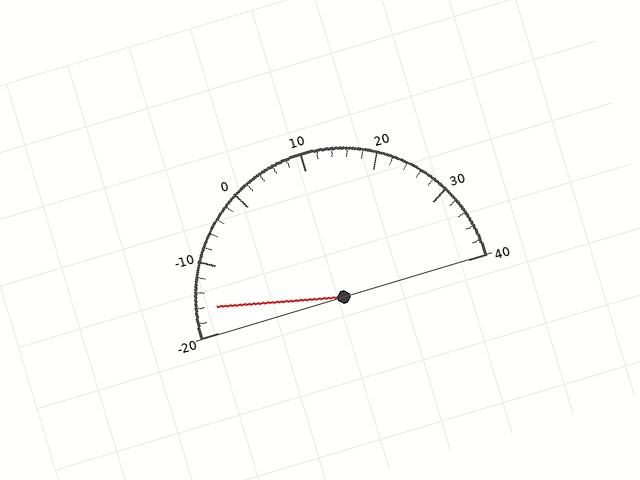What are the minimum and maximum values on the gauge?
The gauge ranges from -20 to 40.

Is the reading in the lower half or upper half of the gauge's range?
The reading is in the lower half of the range (-20 to 40).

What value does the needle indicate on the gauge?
The needle indicates approximately -16.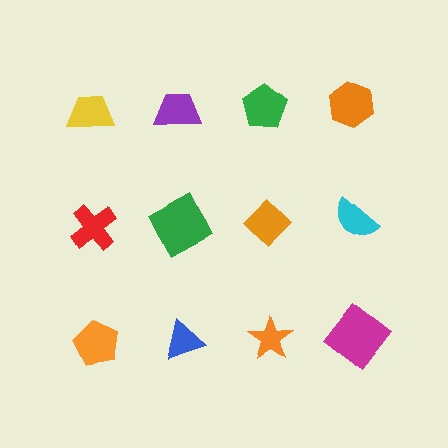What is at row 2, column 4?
A cyan semicircle.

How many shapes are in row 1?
4 shapes.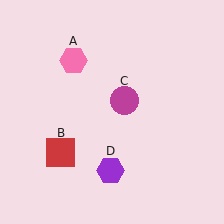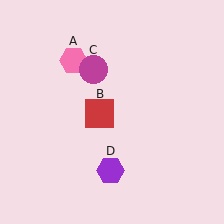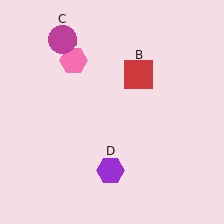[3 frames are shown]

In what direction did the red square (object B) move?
The red square (object B) moved up and to the right.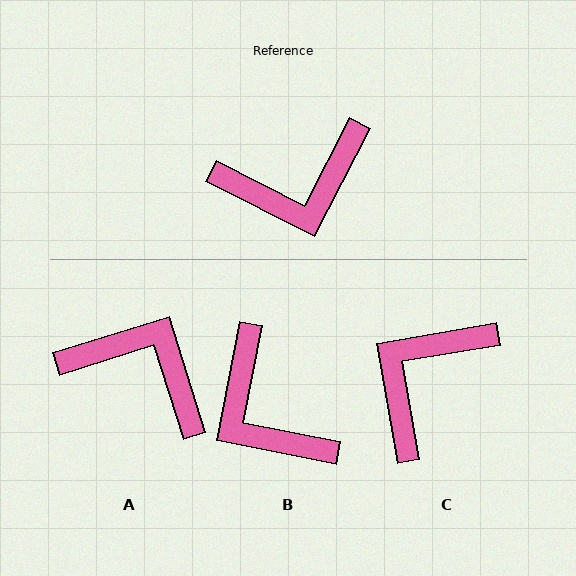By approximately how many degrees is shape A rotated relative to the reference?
Approximately 135 degrees counter-clockwise.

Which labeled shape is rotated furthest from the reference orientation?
C, about 143 degrees away.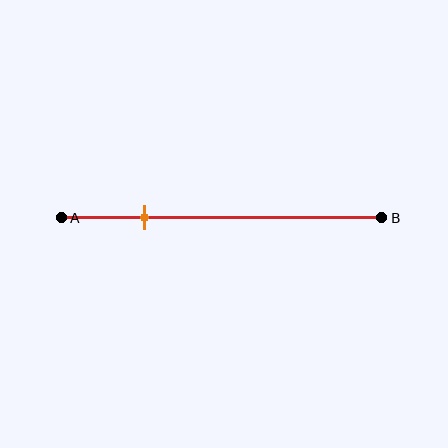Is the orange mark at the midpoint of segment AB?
No, the mark is at about 25% from A, not at the 50% midpoint.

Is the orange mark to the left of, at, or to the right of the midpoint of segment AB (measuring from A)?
The orange mark is to the left of the midpoint of segment AB.